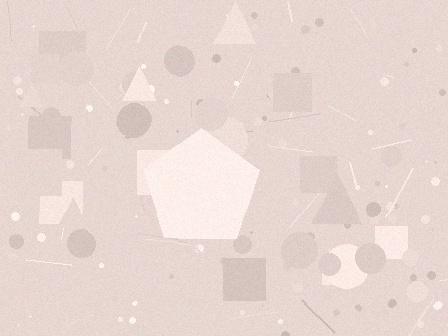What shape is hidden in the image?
A pentagon is hidden in the image.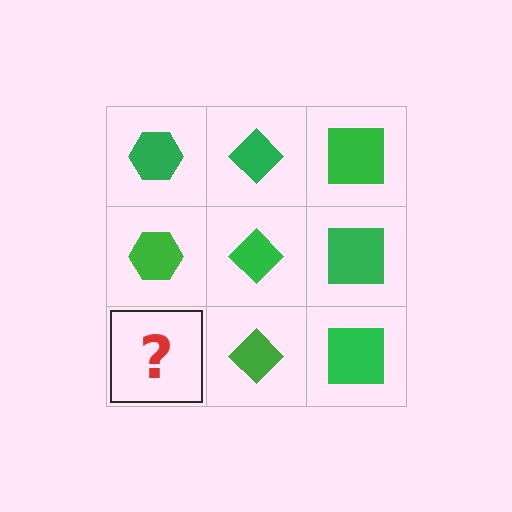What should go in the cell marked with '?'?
The missing cell should contain a green hexagon.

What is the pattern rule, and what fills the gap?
The rule is that each column has a consistent shape. The gap should be filled with a green hexagon.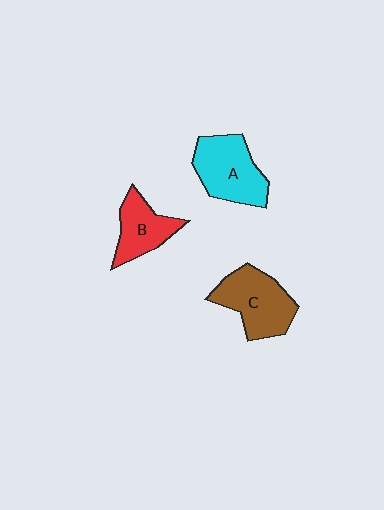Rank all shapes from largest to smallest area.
From largest to smallest: A (cyan), C (brown), B (red).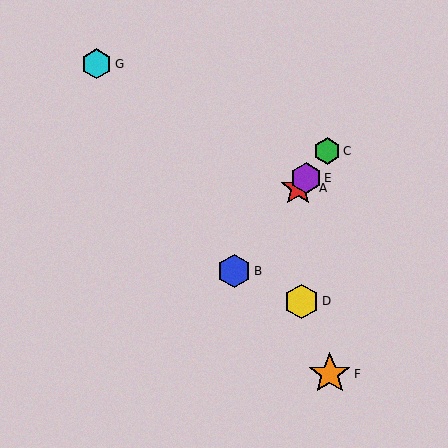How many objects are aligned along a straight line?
4 objects (A, B, C, E) are aligned along a straight line.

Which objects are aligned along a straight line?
Objects A, B, C, E are aligned along a straight line.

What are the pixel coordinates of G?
Object G is at (97, 64).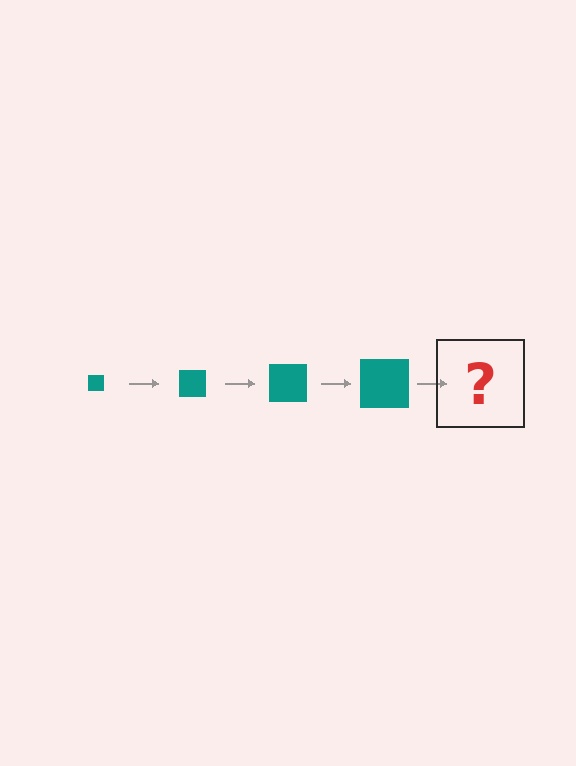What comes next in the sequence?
The next element should be a teal square, larger than the previous one.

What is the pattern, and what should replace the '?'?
The pattern is that the square gets progressively larger each step. The '?' should be a teal square, larger than the previous one.